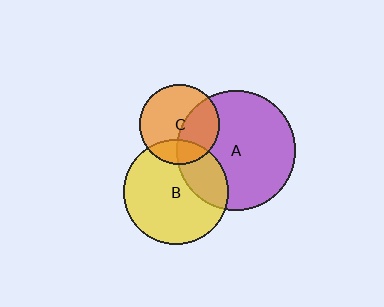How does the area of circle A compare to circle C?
Approximately 2.3 times.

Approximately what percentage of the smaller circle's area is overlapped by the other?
Approximately 20%.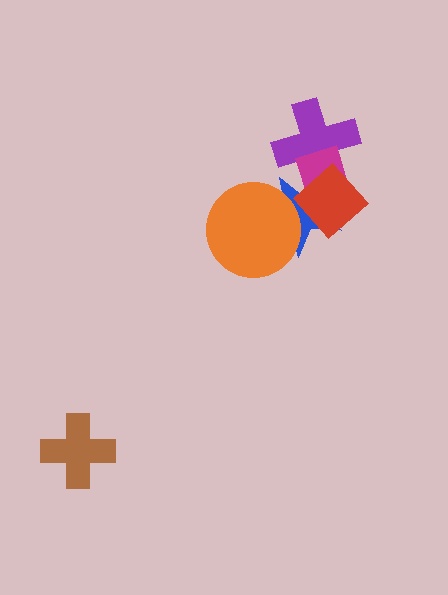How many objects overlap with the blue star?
4 objects overlap with the blue star.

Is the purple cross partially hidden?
Yes, it is partially covered by another shape.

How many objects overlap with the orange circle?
1 object overlaps with the orange circle.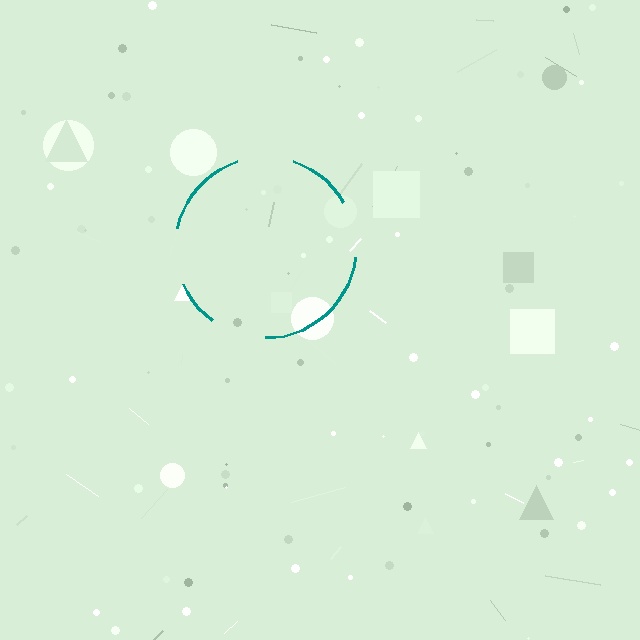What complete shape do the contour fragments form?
The contour fragments form a circle.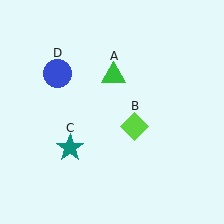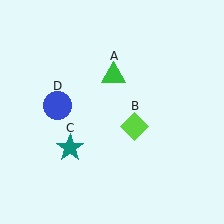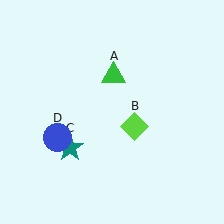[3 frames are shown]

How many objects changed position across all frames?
1 object changed position: blue circle (object D).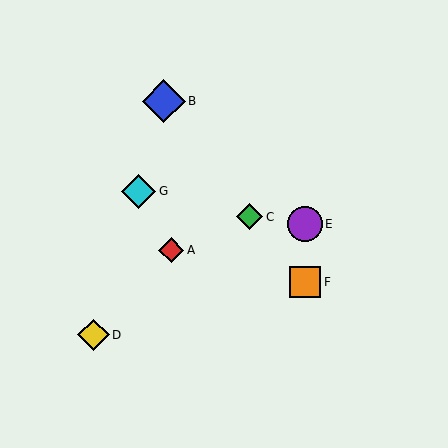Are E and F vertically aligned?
Yes, both are at x≈305.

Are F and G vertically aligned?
No, F is at x≈305 and G is at x≈139.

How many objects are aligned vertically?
2 objects (E, F) are aligned vertically.